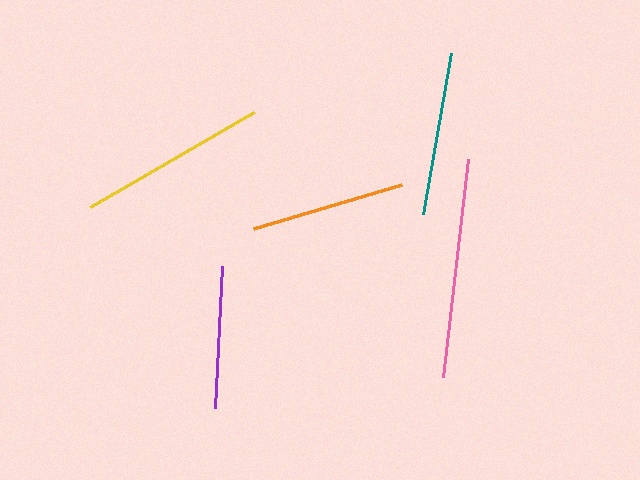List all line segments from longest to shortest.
From longest to shortest: pink, yellow, teal, orange, purple.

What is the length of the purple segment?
The purple segment is approximately 142 pixels long.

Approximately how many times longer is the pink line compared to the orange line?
The pink line is approximately 1.4 times the length of the orange line.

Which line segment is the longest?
The pink line is the longest at approximately 219 pixels.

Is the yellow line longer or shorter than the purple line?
The yellow line is longer than the purple line.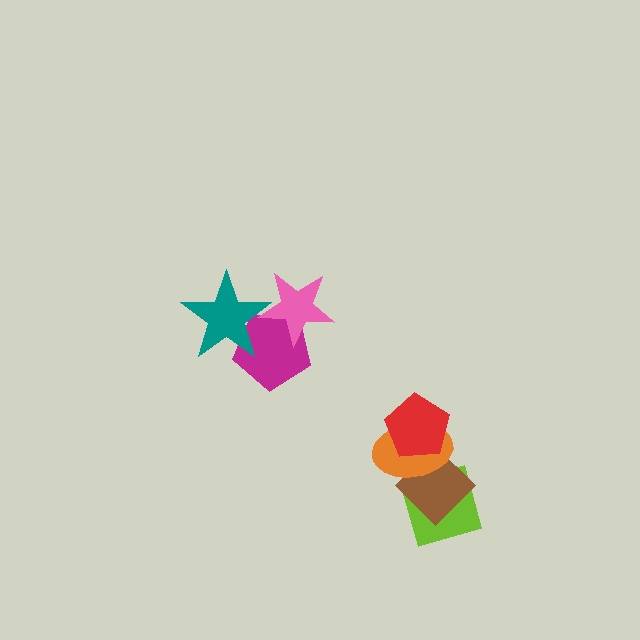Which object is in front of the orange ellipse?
The red pentagon is in front of the orange ellipse.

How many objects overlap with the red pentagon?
2 objects overlap with the red pentagon.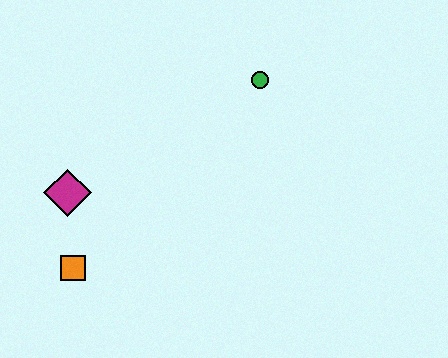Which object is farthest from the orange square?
The green circle is farthest from the orange square.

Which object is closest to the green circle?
The magenta diamond is closest to the green circle.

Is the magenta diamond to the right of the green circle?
No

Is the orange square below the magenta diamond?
Yes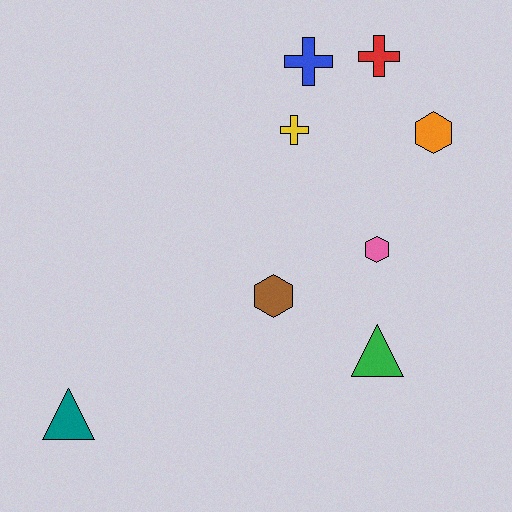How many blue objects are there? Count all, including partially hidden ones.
There is 1 blue object.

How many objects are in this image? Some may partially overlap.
There are 8 objects.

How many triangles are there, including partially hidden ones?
There are 2 triangles.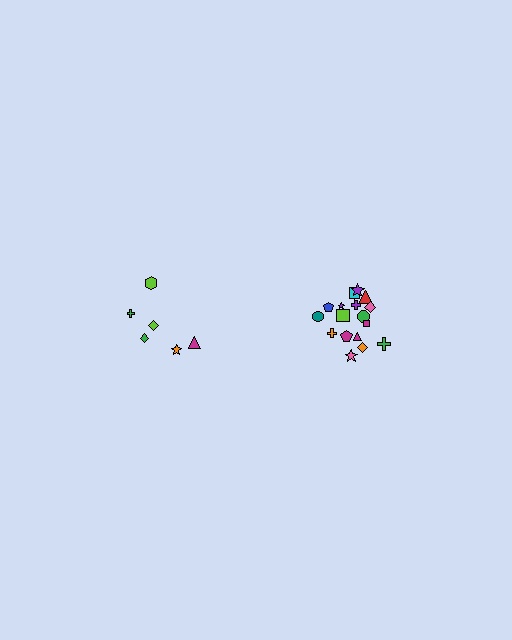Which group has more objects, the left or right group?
The right group.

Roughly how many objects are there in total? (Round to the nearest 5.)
Roughly 25 objects in total.